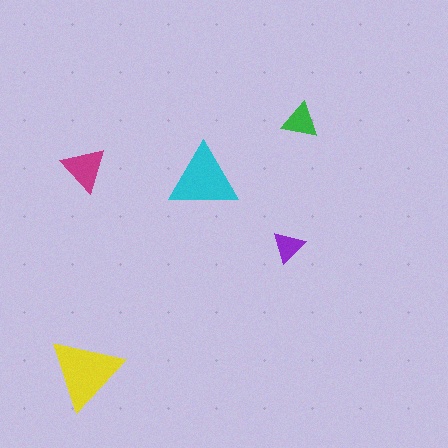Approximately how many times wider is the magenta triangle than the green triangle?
About 1.5 times wider.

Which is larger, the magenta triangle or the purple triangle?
The magenta one.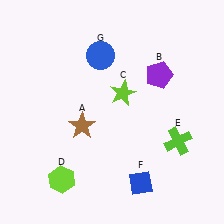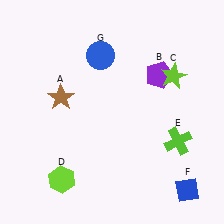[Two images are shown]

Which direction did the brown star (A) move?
The brown star (A) moved up.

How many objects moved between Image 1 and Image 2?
3 objects moved between the two images.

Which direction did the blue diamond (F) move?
The blue diamond (F) moved right.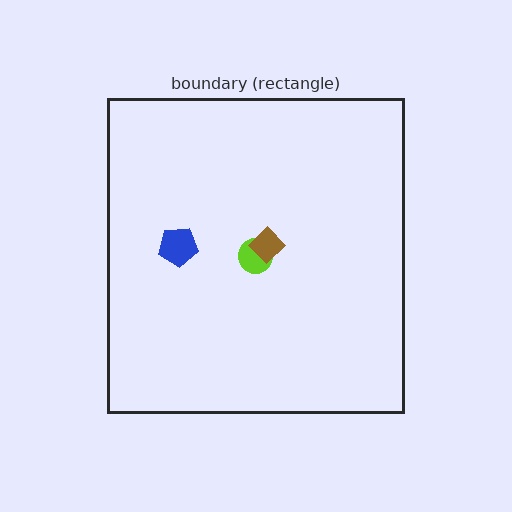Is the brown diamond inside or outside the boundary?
Inside.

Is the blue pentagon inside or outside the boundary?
Inside.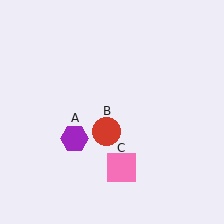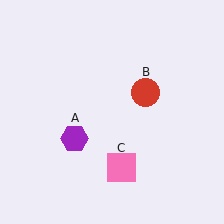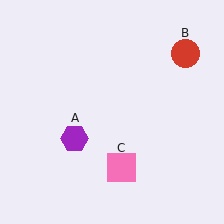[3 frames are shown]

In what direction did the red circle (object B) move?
The red circle (object B) moved up and to the right.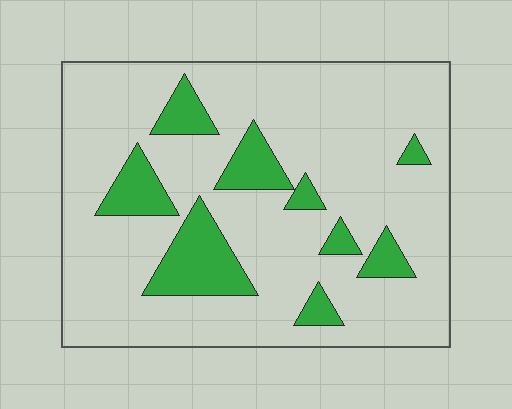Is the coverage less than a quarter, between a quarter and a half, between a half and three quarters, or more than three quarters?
Less than a quarter.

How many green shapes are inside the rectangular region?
9.